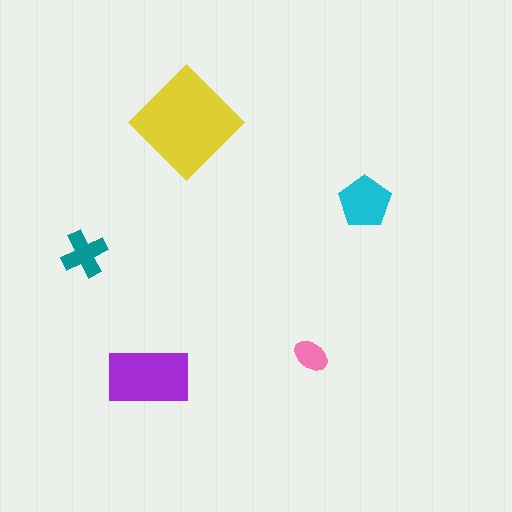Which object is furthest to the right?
The cyan pentagon is rightmost.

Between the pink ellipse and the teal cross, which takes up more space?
The teal cross.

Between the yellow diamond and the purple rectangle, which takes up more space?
The yellow diamond.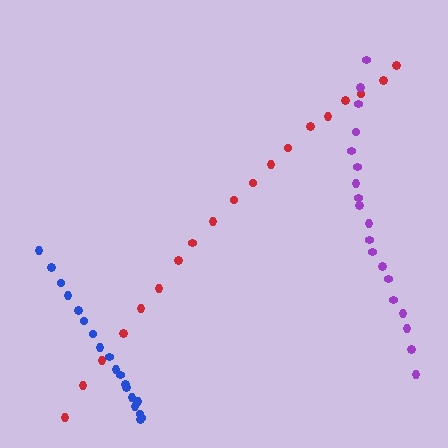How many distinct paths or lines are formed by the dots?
There are 3 distinct paths.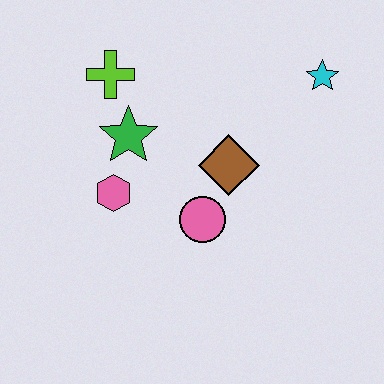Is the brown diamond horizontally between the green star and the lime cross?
No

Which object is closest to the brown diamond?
The pink circle is closest to the brown diamond.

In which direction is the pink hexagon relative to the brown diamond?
The pink hexagon is to the left of the brown diamond.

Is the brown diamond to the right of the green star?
Yes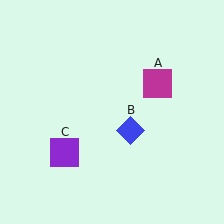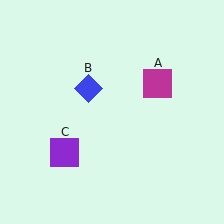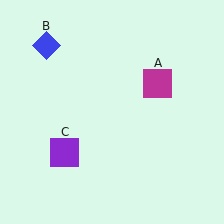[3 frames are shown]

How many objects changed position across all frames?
1 object changed position: blue diamond (object B).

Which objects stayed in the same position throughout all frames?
Magenta square (object A) and purple square (object C) remained stationary.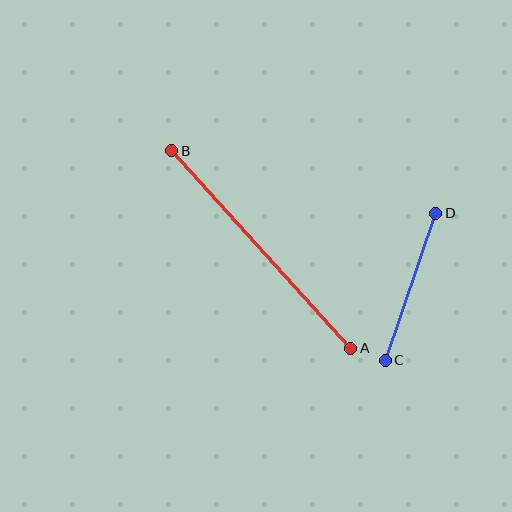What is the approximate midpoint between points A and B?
The midpoint is at approximately (261, 249) pixels.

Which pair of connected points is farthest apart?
Points A and B are farthest apart.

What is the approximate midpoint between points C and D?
The midpoint is at approximately (411, 287) pixels.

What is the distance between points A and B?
The distance is approximately 267 pixels.